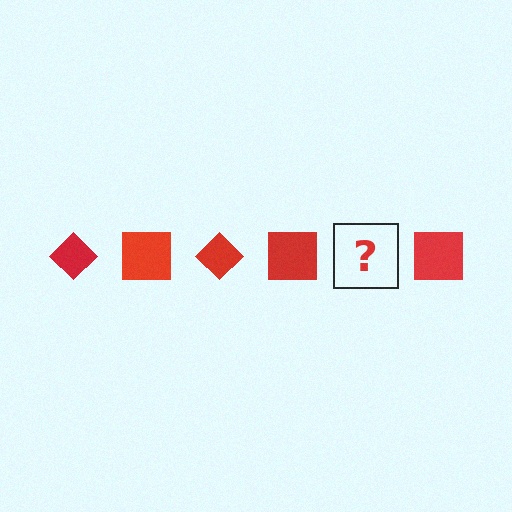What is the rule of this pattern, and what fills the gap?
The rule is that the pattern cycles through diamond, square shapes in red. The gap should be filled with a red diamond.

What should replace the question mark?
The question mark should be replaced with a red diamond.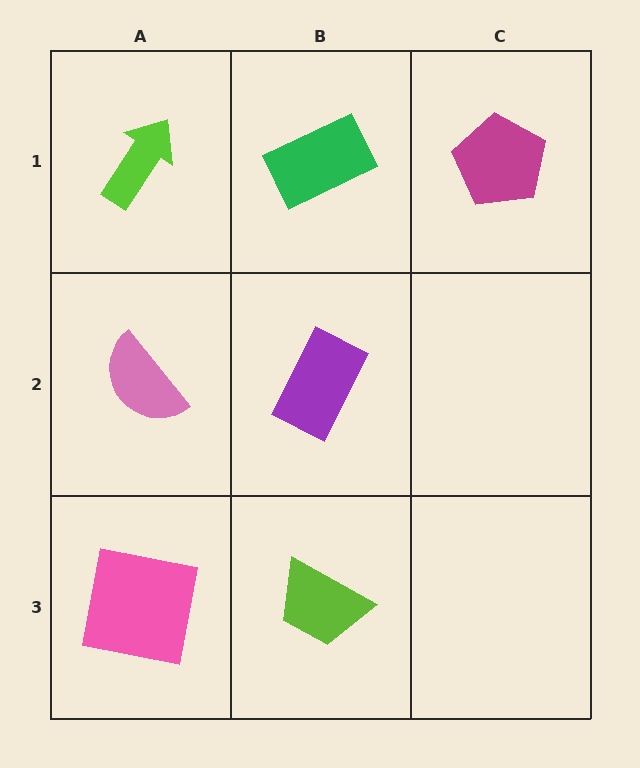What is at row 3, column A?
A pink square.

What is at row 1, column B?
A green rectangle.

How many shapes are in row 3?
2 shapes.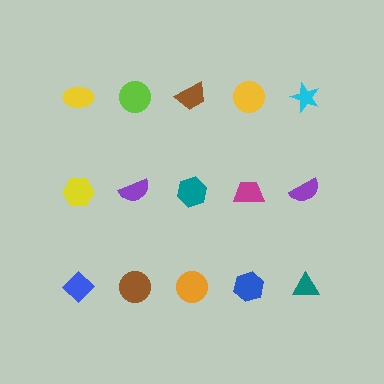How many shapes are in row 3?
5 shapes.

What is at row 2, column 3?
A teal hexagon.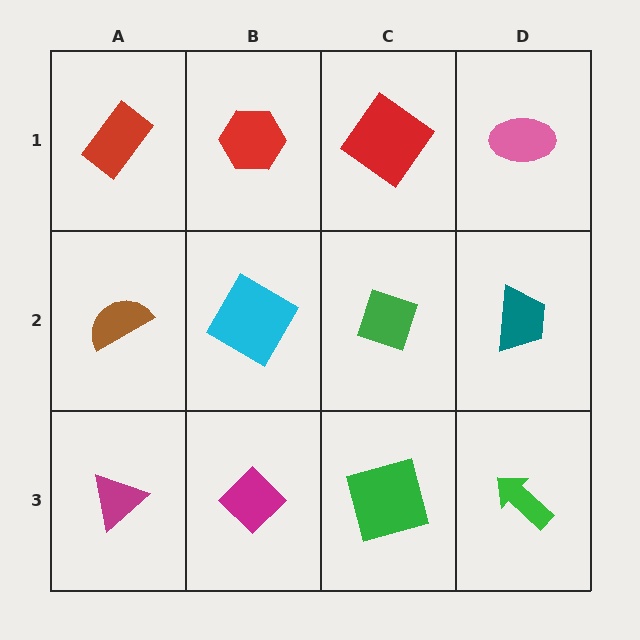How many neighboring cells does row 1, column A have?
2.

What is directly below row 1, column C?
A green diamond.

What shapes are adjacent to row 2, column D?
A pink ellipse (row 1, column D), a green arrow (row 3, column D), a green diamond (row 2, column C).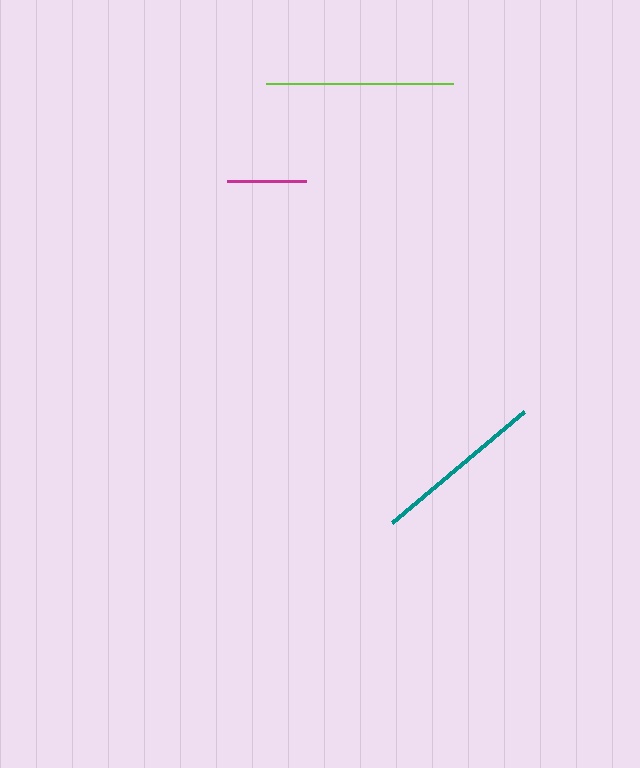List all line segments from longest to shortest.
From longest to shortest: lime, teal, magenta.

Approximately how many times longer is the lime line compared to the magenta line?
The lime line is approximately 2.4 times the length of the magenta line.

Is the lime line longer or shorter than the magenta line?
The lime line is longer than the magenta line.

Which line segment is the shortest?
The magenta line is the shortest at approximately 79 pixels.